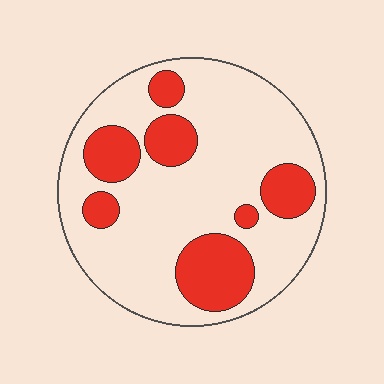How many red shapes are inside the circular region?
7.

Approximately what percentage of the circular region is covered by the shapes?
Approximately 25%.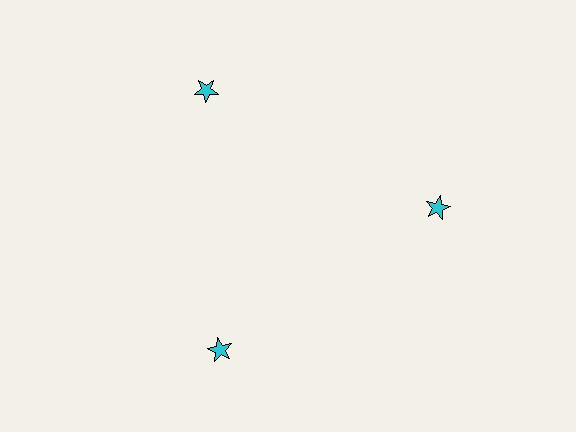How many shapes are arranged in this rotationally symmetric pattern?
There are 3 shapes, arranged in 3 groups of 1.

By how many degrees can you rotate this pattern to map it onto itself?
The pattern maps onto itself every 120 degrees of rotation.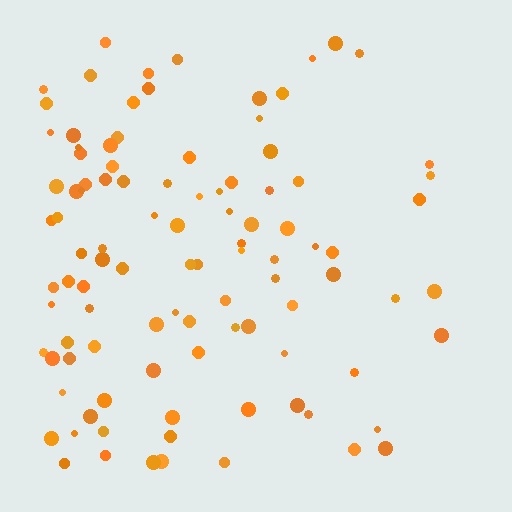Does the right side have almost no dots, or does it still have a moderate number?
Still a moderate number, just noticeably fewer than the left.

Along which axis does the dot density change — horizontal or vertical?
Horizontal.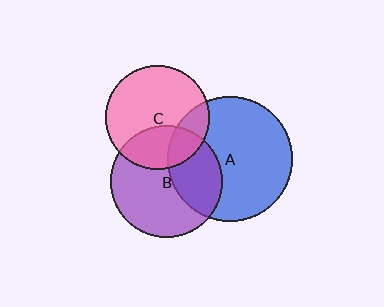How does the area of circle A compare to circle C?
Approximately 1.4 times.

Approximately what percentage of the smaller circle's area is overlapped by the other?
Approximately 30%.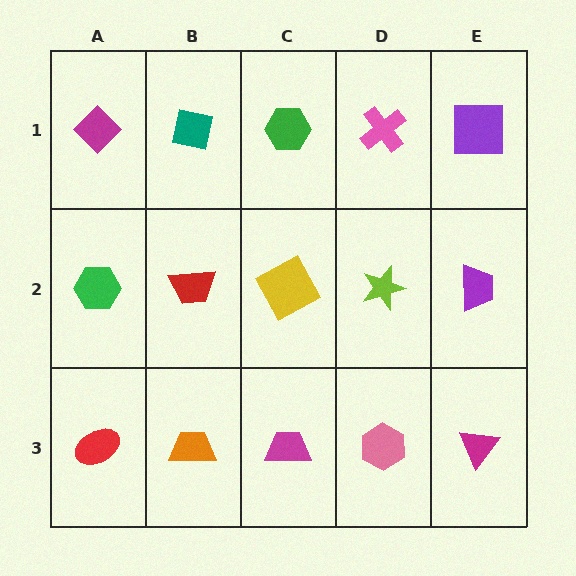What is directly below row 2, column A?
A red ellipse.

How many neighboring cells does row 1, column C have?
3.